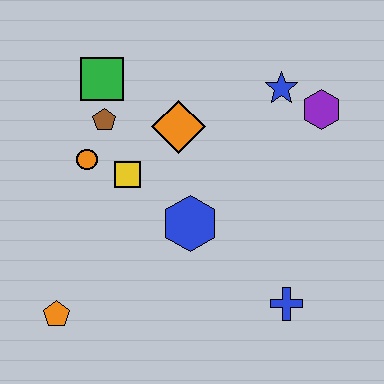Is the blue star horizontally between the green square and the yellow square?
No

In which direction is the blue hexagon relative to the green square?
The blue hexagon is below the green square.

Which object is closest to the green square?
The brown pentagon is closest to the green square.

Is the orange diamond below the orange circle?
No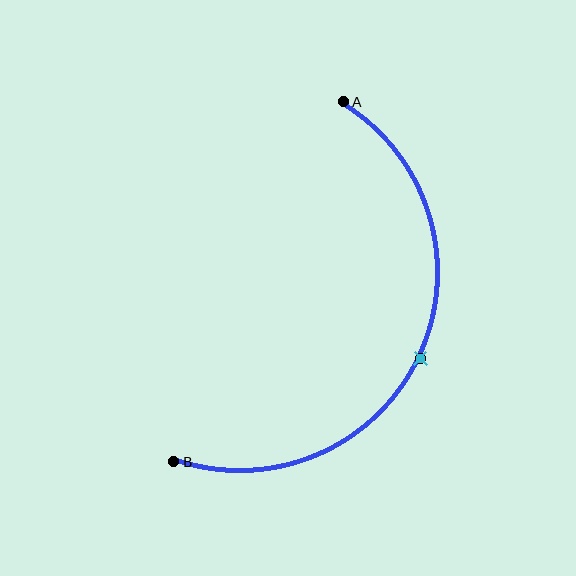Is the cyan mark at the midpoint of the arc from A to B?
Yes. The cyan mark lies on the arc at equal arc-length from both A and B — it is the arc midpoint.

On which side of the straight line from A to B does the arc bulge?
The arc bulges to the right of the straight line connecting A and B.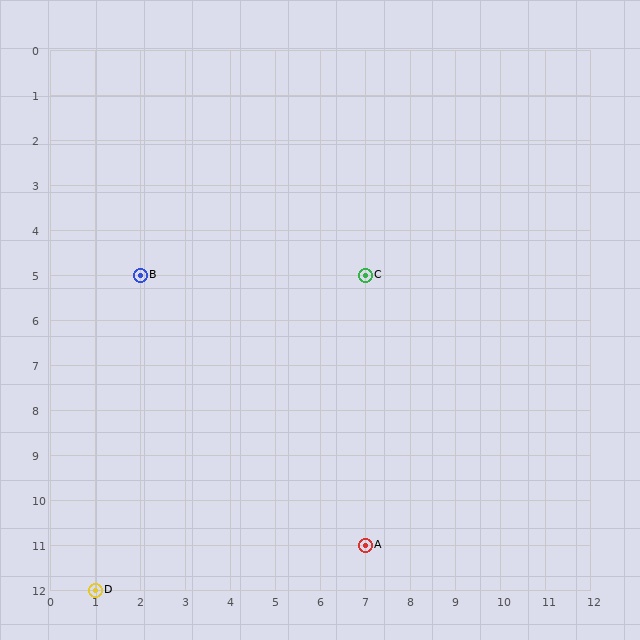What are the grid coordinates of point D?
Point D is at grid coordinates (1, 12).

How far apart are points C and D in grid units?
Points C and D are 6 columns and 7 rows apart (about 9.2 grid units diagonally).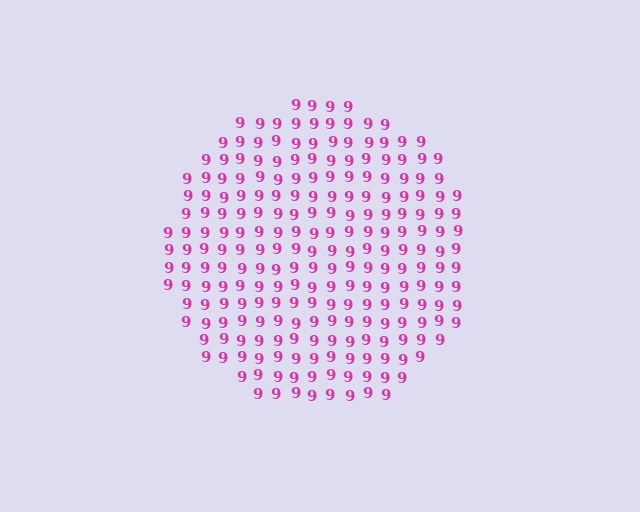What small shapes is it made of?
It is made of small digit 9's.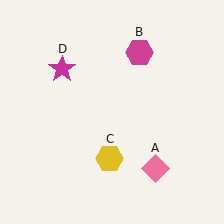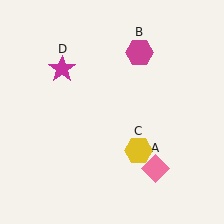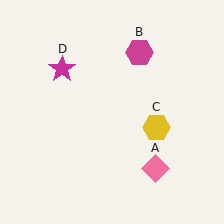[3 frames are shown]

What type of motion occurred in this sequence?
The yellow hexagon (object C) rotated counterclockwise around the center of the scene.